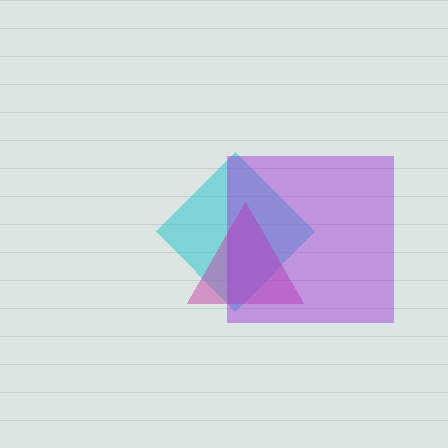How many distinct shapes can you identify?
There are 3 distinct shapes: a cyan diamond, a magenta triangle, a purple square.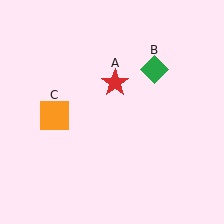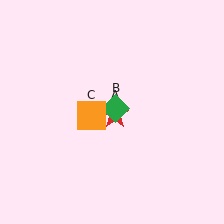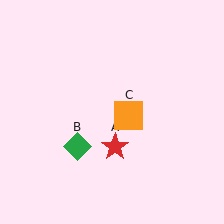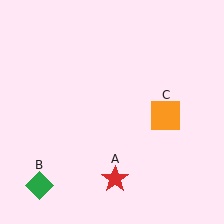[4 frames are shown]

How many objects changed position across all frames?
3 objects changed position: red star (object A), green diamond (object B), orange square (object C).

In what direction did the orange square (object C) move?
The orange square (object C) moved right.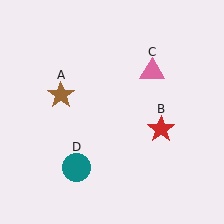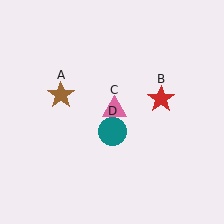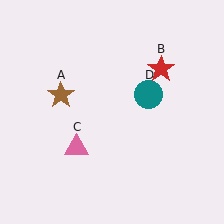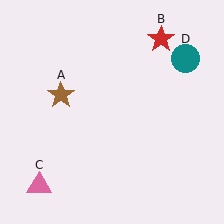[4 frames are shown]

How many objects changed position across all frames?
3 objects changed position: red star (object B), pink triangle (object C), teal circle (object D).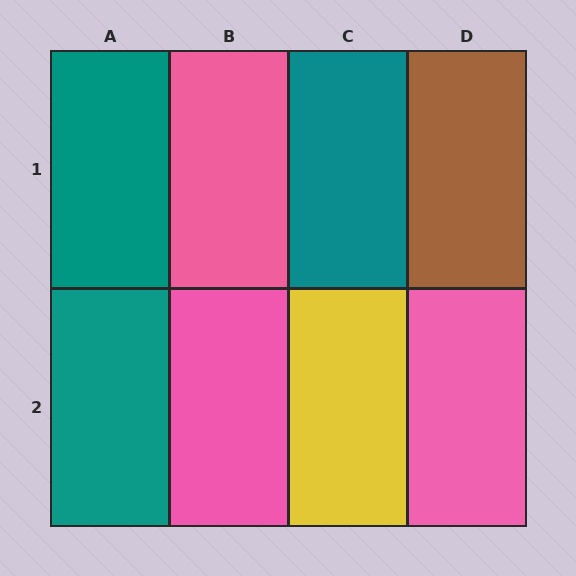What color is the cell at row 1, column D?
Brown.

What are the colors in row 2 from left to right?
Teal, pink, yellow, pink.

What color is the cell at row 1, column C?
Teal.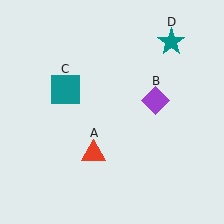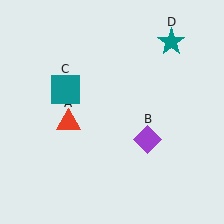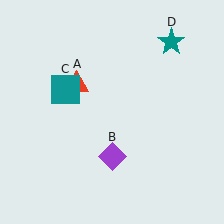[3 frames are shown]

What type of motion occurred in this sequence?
The red triangle (object A), purple diamond (object B) rotated clockwise around the center of the scene.